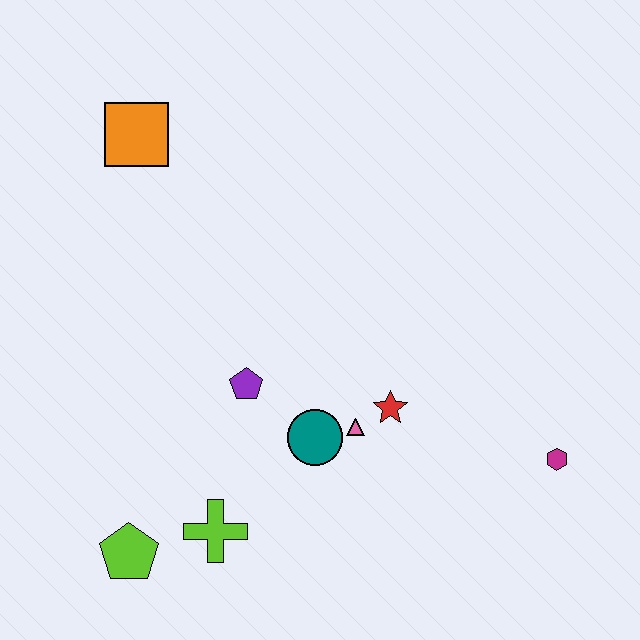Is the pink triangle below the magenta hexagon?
No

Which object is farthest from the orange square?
The magenta hexagon is farthest from the orange square.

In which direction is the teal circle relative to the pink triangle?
The teal circle is to the left of the pink triangle.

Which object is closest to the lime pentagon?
The lime cross is closest to the lime pentagon.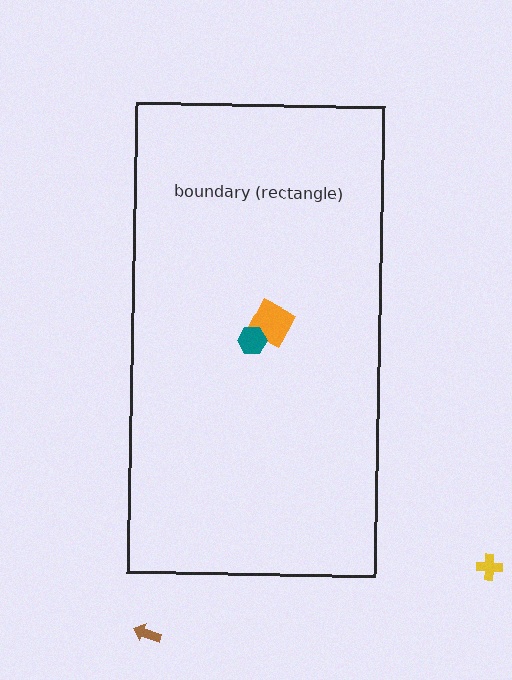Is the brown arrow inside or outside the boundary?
Outside.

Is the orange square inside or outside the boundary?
Inside.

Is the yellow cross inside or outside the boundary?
Outside.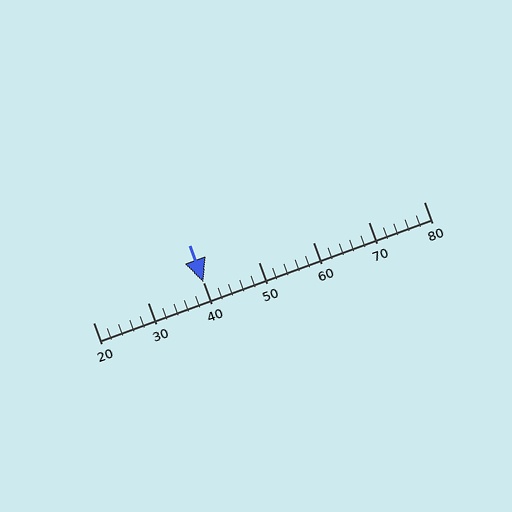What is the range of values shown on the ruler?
The ruler shows values from 20 to 80.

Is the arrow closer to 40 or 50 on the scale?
The arrow is closer to 40.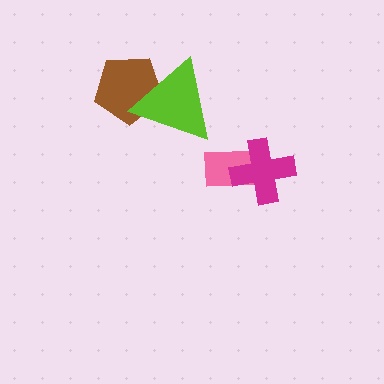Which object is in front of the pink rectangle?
The magenta cross is in front of the pink rectangle.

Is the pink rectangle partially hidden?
Yes, it is partially covered by another shape.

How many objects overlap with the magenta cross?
1 object overlaps with the magenta cross.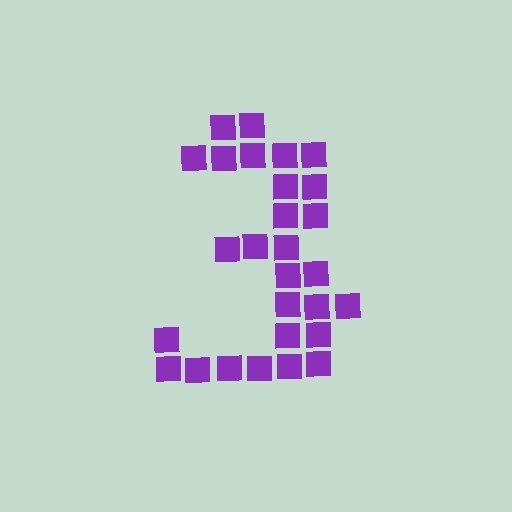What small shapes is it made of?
It is made of small squares.